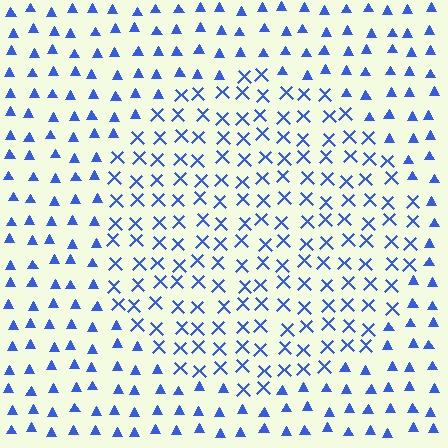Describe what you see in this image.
The image is filled with small blue elements arranged in a uniform grid. A circle-shaped region contains X marks, while the surrounding area contains triangles. The boundary is defined purely by the change in element shape.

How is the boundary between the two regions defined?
The boundary is defined by a change in element shape: X marks inside vs. triangles outside. All elements share the same color and spacing.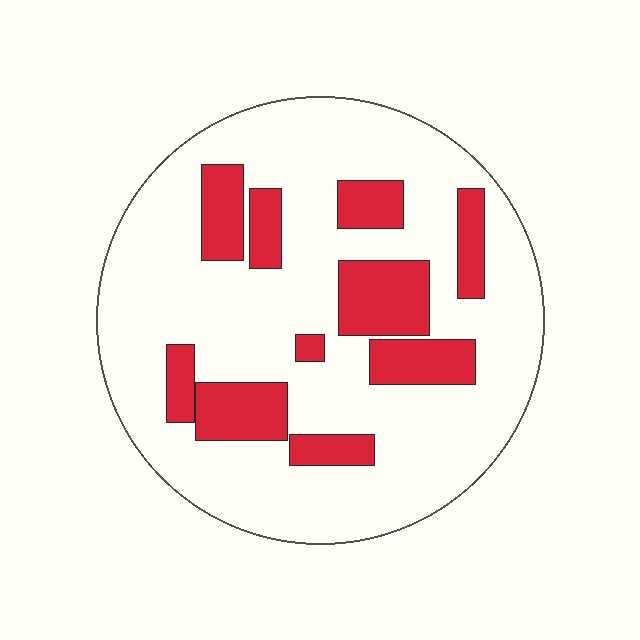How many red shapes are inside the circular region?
10.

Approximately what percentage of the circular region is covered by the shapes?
Approximately 25%.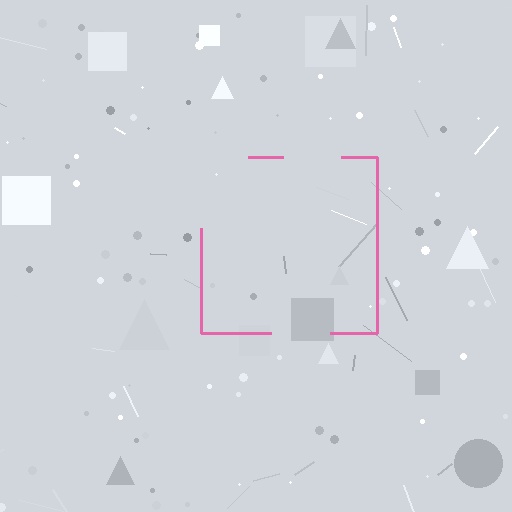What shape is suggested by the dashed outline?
The dashed outline suggests a square.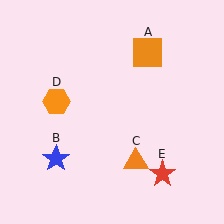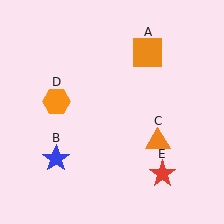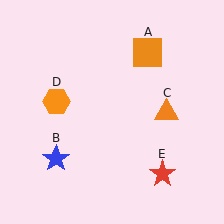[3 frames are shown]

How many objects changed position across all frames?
1 object changed position: orange triangle (object C).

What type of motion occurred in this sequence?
The orange triangle (object C) rotated counterclockwise around the center of the scene.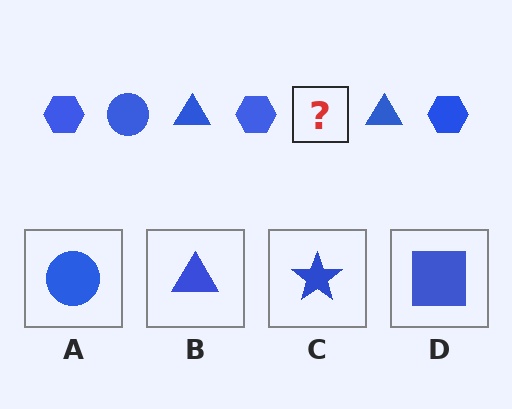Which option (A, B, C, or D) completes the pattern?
A.